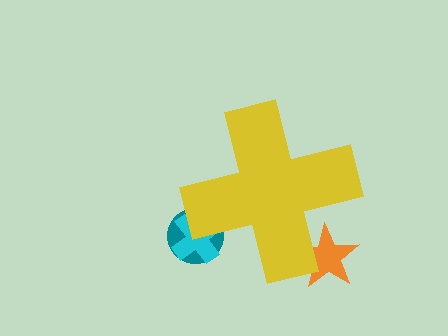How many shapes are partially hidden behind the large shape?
3 shapes are partially hidden.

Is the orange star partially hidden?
Yes, the orange star is partially hidden behind the yellow cross.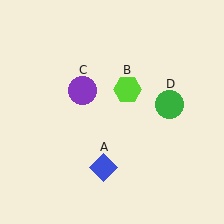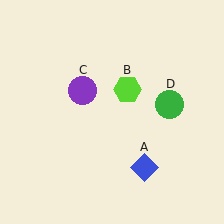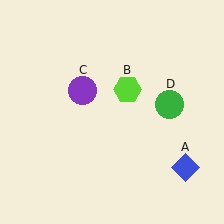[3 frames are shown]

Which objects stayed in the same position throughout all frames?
Lime hexagon (object B) and purple circle (object C) and green circle (object D) remained stationary.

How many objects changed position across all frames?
1 object changed position: blue diamond (object A).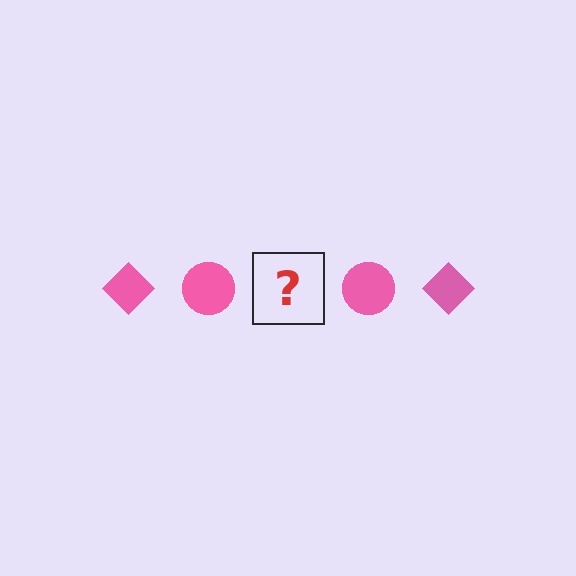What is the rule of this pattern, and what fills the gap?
The rule is that the pattern cycles through diamond, circle shapes in pink. The gap should be filled with a pink diamond.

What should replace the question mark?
The question mark should be replaced with a pink diamond.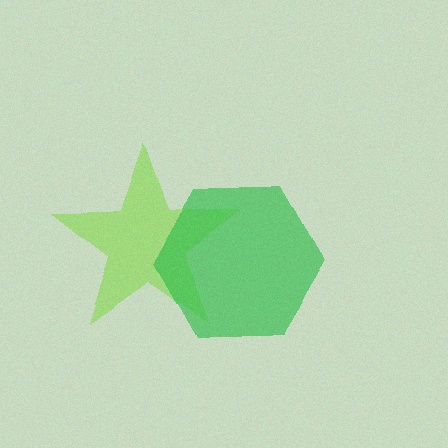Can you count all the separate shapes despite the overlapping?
Yes, there are 2 separate shapes.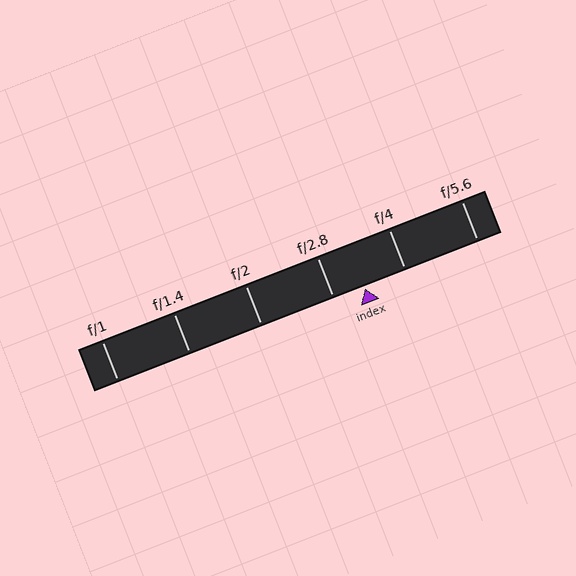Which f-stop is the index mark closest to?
The index mark is closest to f/2.8.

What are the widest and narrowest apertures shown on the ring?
The widest aperture shown is f/1 and the narrowest is f/5.6.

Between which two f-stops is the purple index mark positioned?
The index mark is between f/2.8 and f/4.